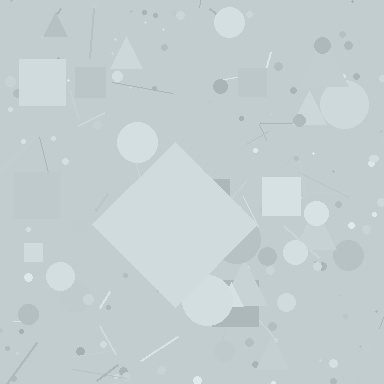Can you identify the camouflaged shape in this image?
The camouflaged shape is a diamond.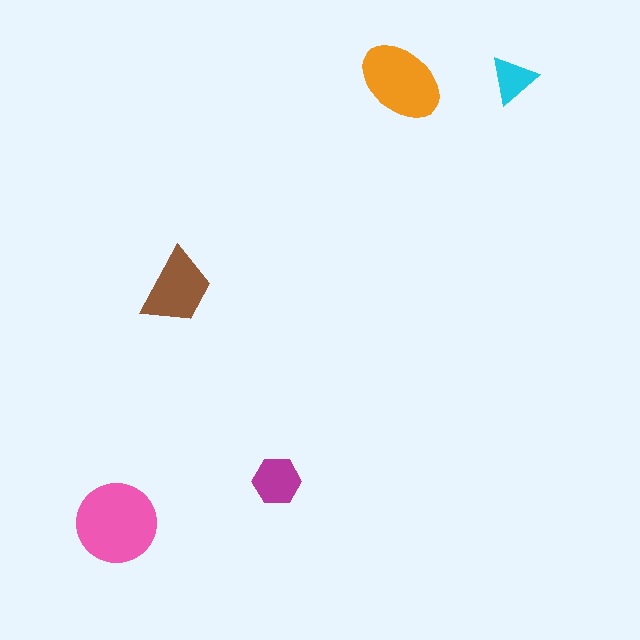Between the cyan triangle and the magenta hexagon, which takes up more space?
The magenta hexagon.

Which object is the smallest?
The cyan triangle.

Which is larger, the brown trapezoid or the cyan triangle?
The brown trapezoid.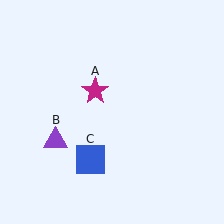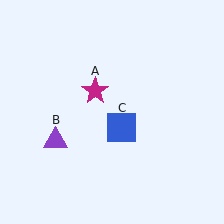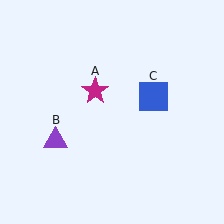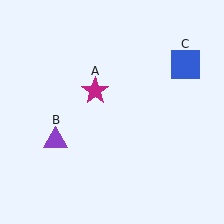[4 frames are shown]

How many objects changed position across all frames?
1 object changed position: blue square (object C).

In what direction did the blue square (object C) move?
The blue square (object C) moved up and to the right.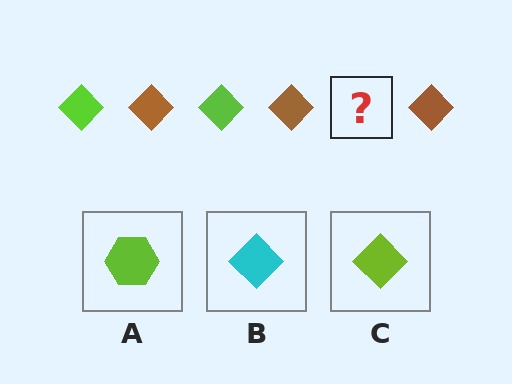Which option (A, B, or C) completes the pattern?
C.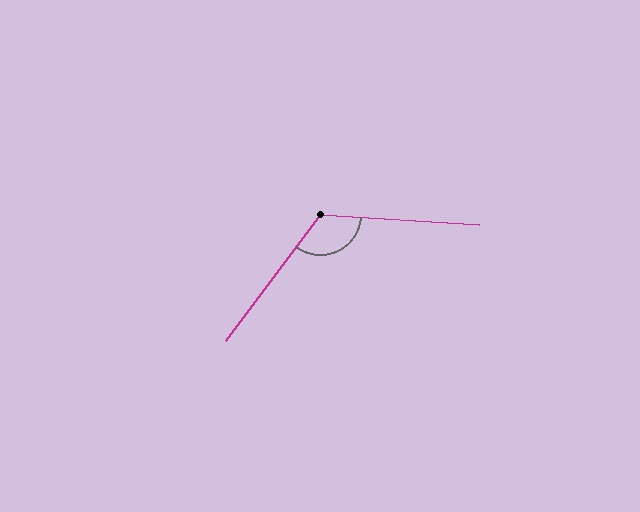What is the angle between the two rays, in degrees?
Approximately 123 degrees.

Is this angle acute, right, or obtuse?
It is obtuse.